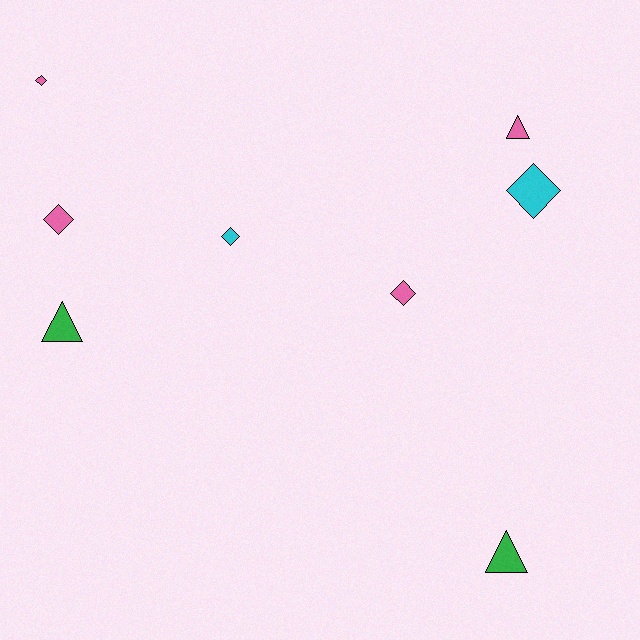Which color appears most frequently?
Pink, with 4 objects.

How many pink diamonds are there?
There are 3 pink diamonds.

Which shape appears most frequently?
Diamond, with 5 objects.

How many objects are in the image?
There are 8 objects.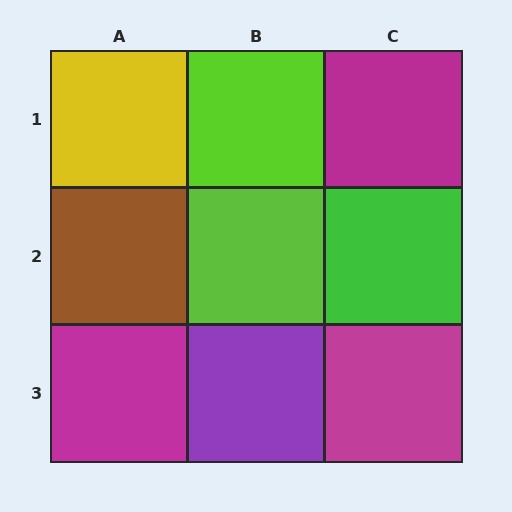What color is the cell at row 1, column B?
Lime.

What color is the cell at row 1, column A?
Yellow.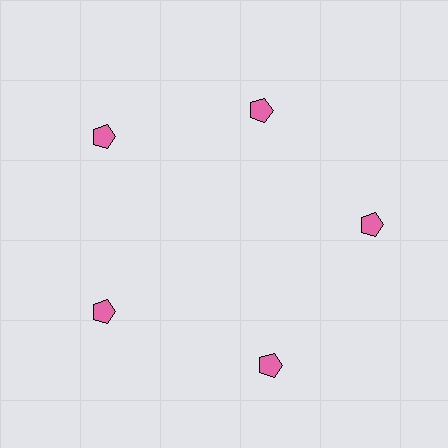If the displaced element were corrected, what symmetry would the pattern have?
It would have 5-fold rotational symmetry — the pattern would map onto itself every 72 degrees.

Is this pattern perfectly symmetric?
No. The 5 pink pentagons are arranged in a ring, but one element near the 1 o'clock position is pulled inward toward the center, breaking the 5-fold rotational symmetry.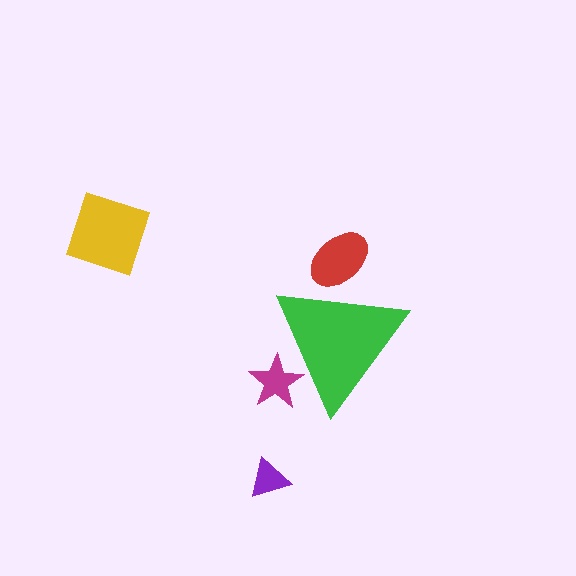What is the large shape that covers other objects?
A green triangle.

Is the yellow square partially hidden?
No, the yellow square is fully visible.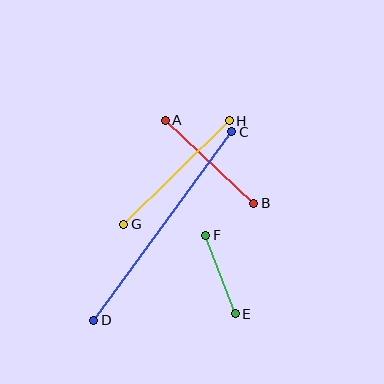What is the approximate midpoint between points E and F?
The midpoint is at approximately (221, 274) pixels.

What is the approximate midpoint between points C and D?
The midpoint is at approximately (163, 226) pixels.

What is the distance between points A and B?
The distance is approximately 121 pixels.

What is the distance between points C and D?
The distance is approximately 233 pixels.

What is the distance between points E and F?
The distance is approximately 84 pixels.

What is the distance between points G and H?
The distance is approximately 148 pixels.